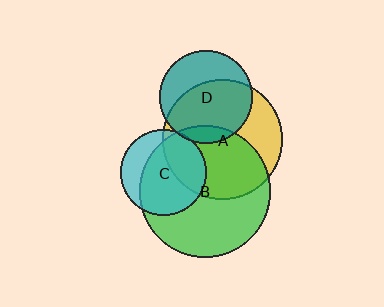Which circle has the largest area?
Circle B (green).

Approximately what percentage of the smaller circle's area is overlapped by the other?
Approximately 50%.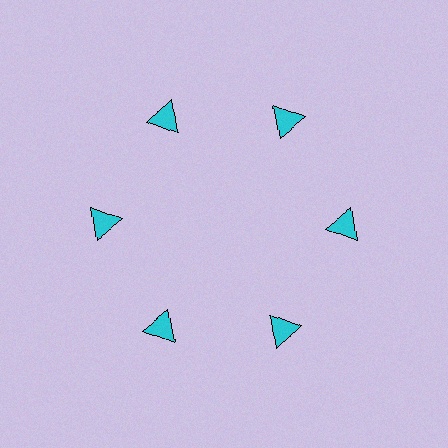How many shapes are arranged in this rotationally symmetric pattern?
There are 6 shapes, arranged in 6 groups of 1.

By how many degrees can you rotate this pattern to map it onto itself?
The pattern maps onto itself every 60 degrees of rotation.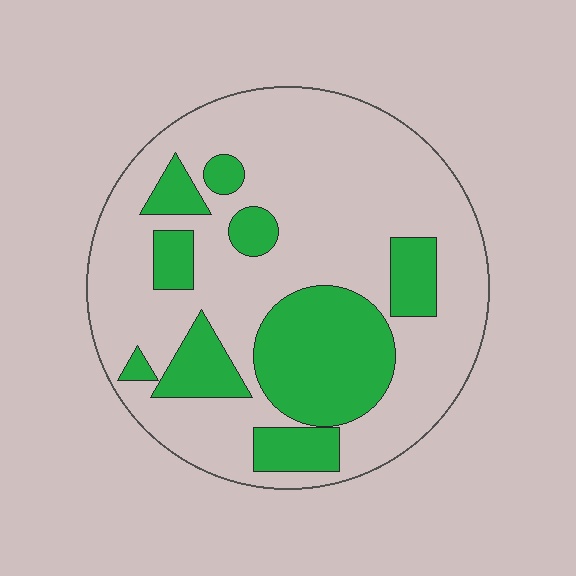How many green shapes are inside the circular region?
9.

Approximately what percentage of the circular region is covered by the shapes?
Approximately 30%.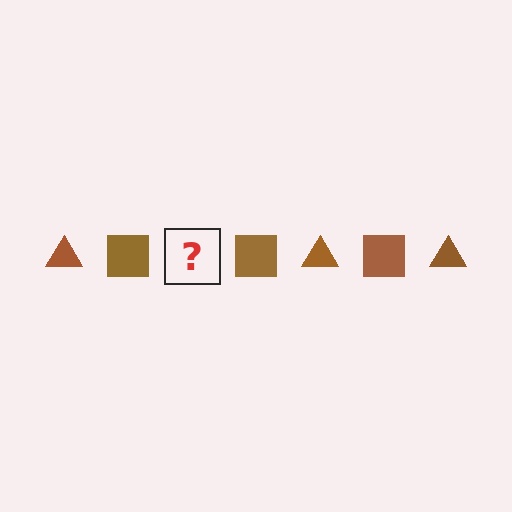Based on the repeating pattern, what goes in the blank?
The blank should be a brown triangle.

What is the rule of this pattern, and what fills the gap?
The rule is that the pattern cycles through triangle, square shapes in brown. The gap should be filled with a brown triangle.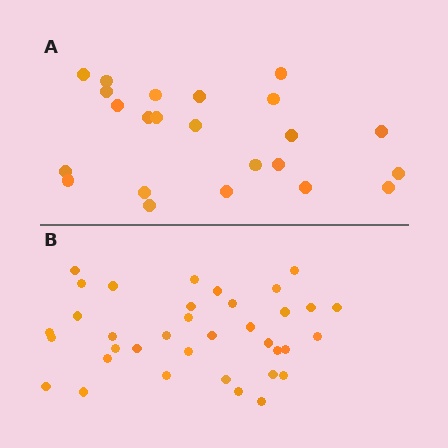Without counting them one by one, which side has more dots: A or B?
Region B (the bottom region) has more dots.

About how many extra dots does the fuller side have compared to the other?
Region B has approximately 15 more dots than region A.